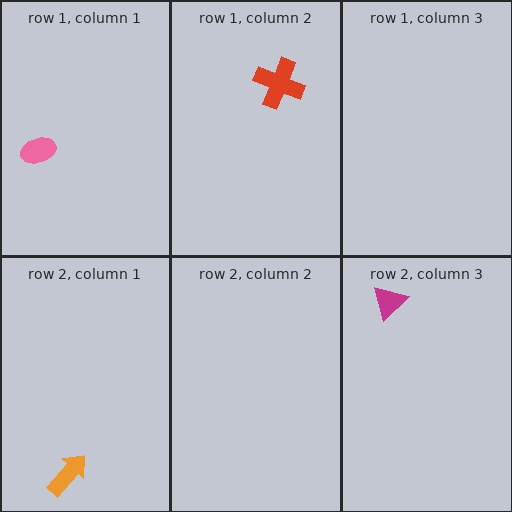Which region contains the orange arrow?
The row 2, column 1 region.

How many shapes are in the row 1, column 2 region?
1.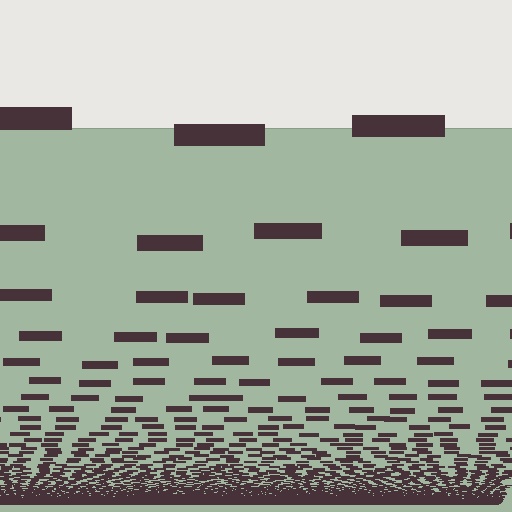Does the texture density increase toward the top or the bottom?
Density increases toward the bottom.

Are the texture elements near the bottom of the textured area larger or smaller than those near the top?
Smaller. The gradient is inverted — elements near the bottom are smaller and denser.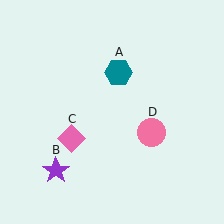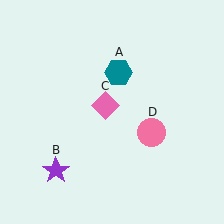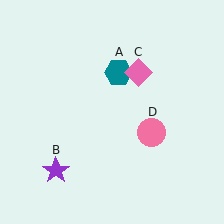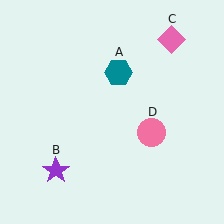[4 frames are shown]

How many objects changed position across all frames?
1 object changed position: pink diamond (object C).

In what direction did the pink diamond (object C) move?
The pink diamond (object C) moved up and to the right.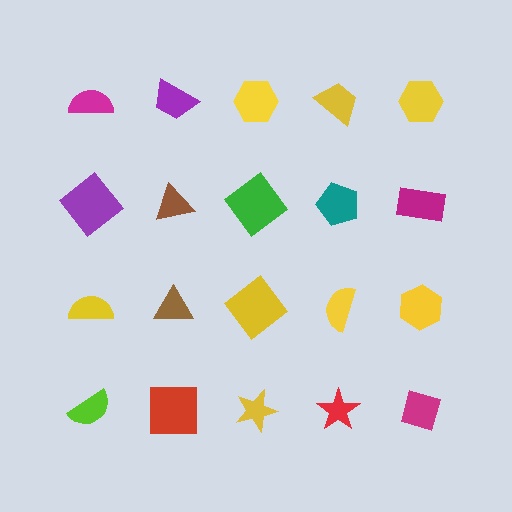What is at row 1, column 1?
A magenta semicircle.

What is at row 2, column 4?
A teal pentagon.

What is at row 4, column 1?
A lime semicircle.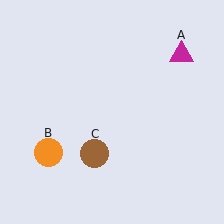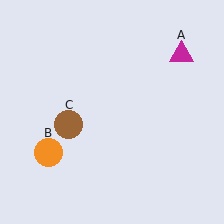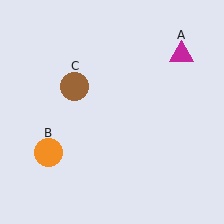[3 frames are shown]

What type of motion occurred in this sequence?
The brown circle (object C) rotated clockwise around the center of the scene.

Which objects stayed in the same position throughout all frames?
Magenta triangle (object A) and orange circle (object B) remained stationary.